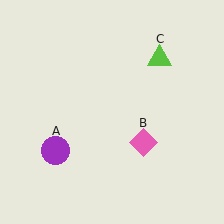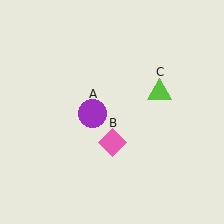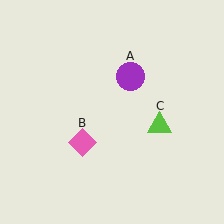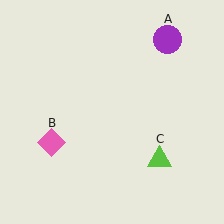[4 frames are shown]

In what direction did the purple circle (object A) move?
The purple circle (object A) moved up and to the right.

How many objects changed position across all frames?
3 objects changed position: purple circle (object A), pink diamond (object B), lime triangle (object C).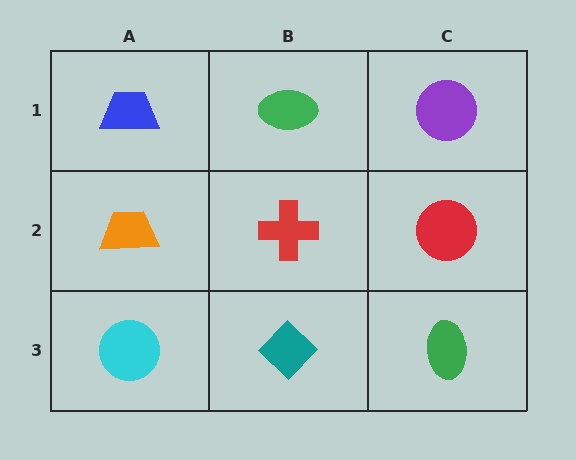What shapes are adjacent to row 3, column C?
A red circle (row 2, column C), a teal diamond (row 3, column B).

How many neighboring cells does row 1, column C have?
2.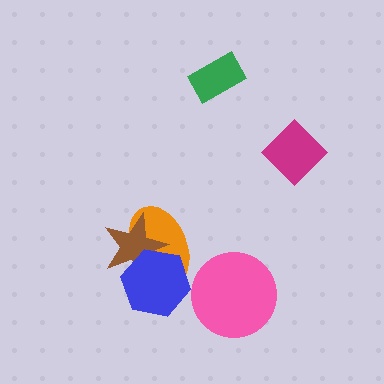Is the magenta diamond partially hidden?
No, no other shape covers it.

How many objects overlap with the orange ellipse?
2 objects overlap with the orange ellipse.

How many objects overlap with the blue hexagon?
2 objects overlap with the blue hexagon.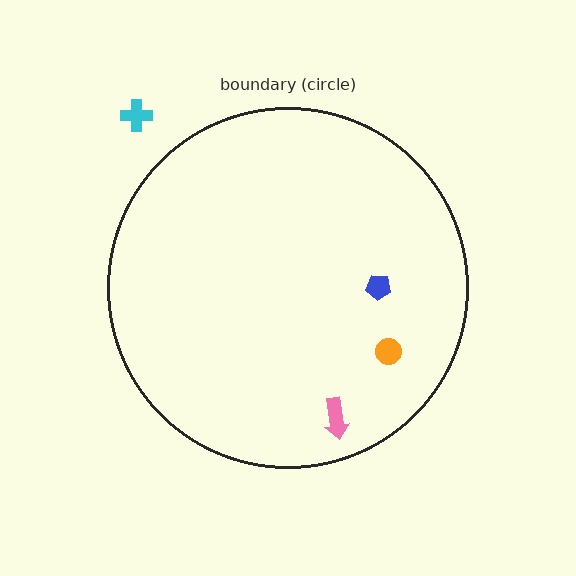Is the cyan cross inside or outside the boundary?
Outside.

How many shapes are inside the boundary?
3 inside, 1 outside.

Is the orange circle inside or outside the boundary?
Inside.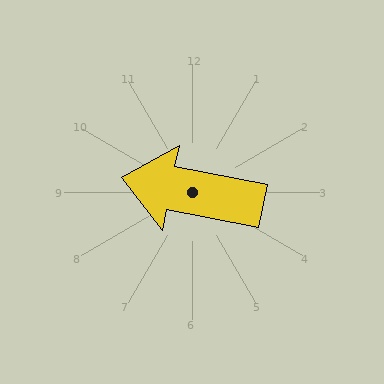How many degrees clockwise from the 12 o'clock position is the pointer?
Approximately 281 degrees.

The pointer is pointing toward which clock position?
Roughly 9 o'clock.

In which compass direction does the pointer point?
West.